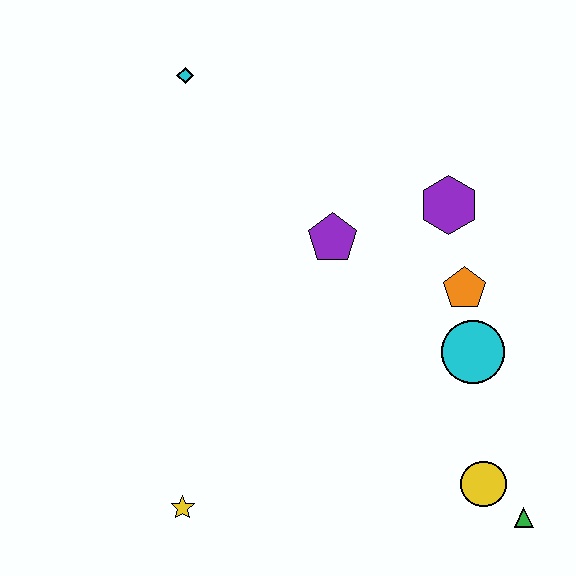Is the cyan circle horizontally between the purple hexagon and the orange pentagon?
No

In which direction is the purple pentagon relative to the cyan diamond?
The purple pentagon is below the cyan diamond.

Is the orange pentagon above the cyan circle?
Yes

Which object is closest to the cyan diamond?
The purple pentagon is closest to the cyan diamond.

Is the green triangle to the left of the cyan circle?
No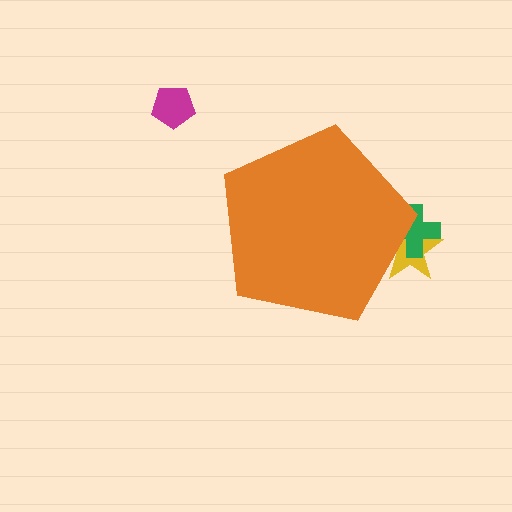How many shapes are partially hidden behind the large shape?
2 shapes are partially hidden.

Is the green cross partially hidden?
Yes, the green cross is partially hidden behind the orange pentagon.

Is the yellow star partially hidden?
Yes, the yellow star is partially hidden behind the orange pentagon.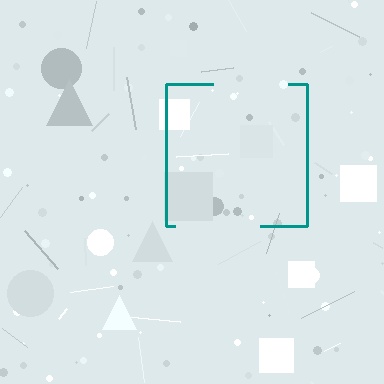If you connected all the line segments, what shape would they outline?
They would outline a square.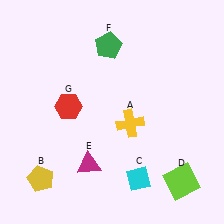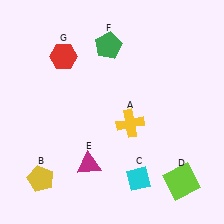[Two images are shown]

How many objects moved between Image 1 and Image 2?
1 object moved between the two images.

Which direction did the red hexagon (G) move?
The red hexagon (G) moved up.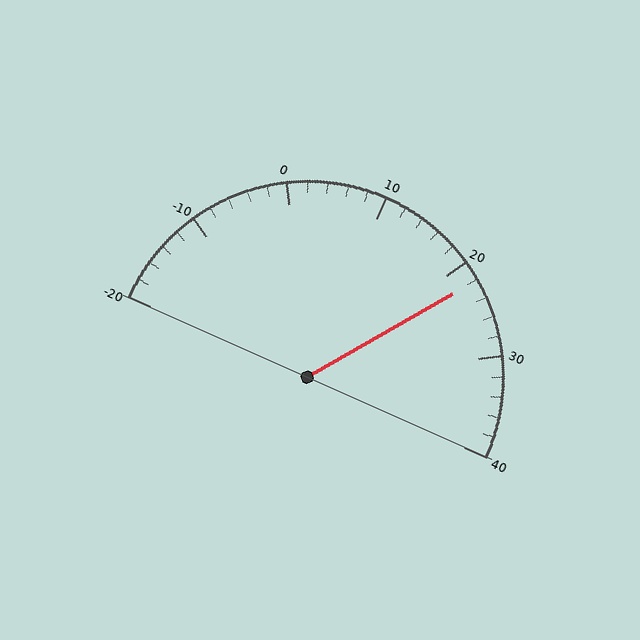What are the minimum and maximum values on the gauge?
The gauge ranges from -20 to 40.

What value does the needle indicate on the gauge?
The needle indicates approximately 22.